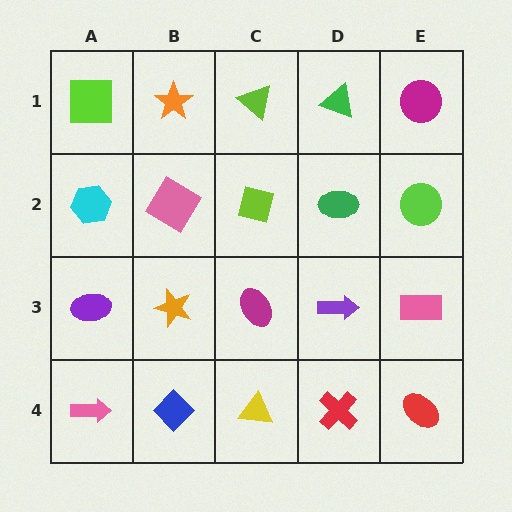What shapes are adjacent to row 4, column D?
A purple arrow (row 3, column D), a yellow triangle (row 4, column C), a red ellipse (row 4, column E).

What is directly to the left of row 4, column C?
A blue diamond.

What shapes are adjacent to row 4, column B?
An orange star (row 3, column B), a pink arrow (row 4, column A), a yellow triangle (row 4, column C).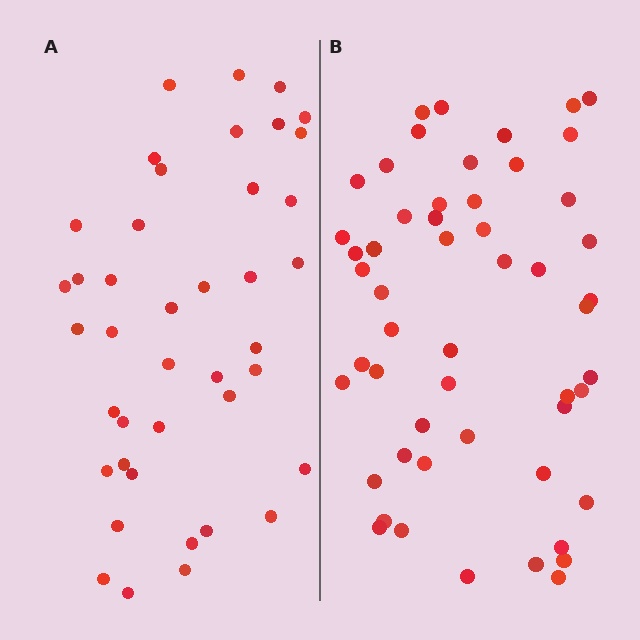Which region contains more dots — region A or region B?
Region B (the right region) has more dots.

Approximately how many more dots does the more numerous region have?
Region B has roughly 12 or so more dots than region A.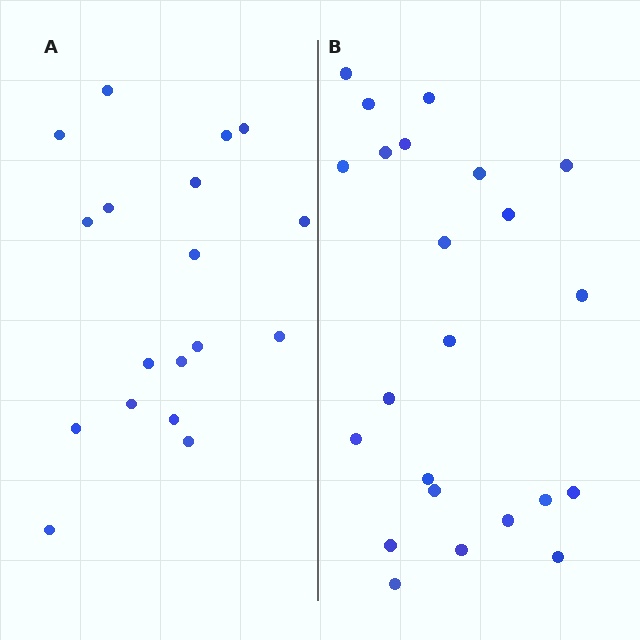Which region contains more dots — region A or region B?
Region B (the right region) has more dots.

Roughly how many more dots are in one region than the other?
Region B has about 5 more dots than region A.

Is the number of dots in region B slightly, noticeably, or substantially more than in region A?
Region B has noticeably more, but not dramatically so. The ratio is roughly 1.3 to 1.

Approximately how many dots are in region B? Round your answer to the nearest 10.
About 20 dots. (The exact count is 23, which rounds to 20.)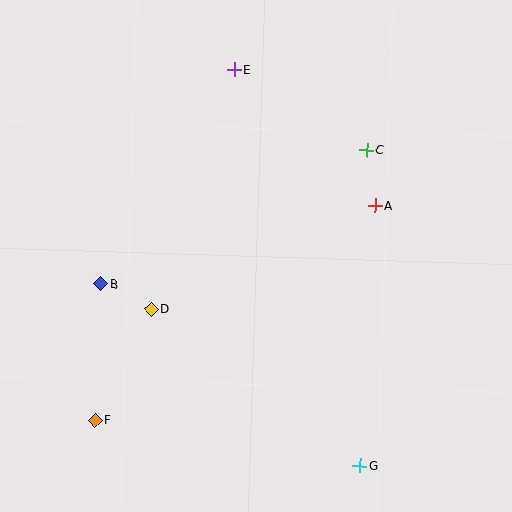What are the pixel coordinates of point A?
Point A is at (375, 206).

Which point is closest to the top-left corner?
Point E is closest to the top-left corner.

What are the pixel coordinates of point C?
Point C is at (367, 150).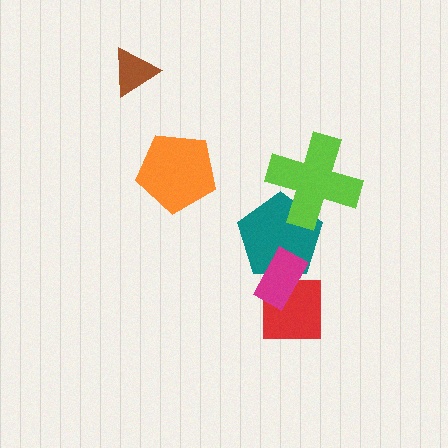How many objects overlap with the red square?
1 object overlaps with the red square.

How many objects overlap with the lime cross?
1 object overlaps with the lime cross.